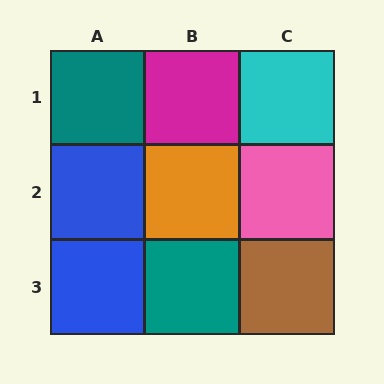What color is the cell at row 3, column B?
Teal.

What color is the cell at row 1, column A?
Teal.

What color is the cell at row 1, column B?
Magenta.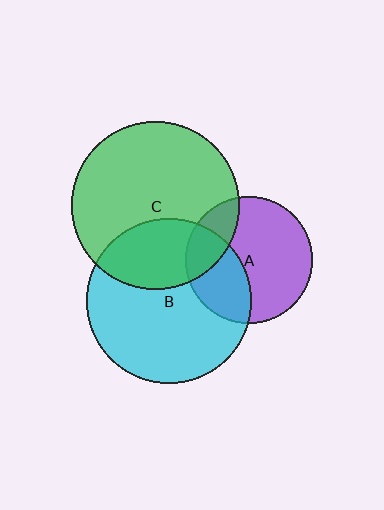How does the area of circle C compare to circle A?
Approximately 1.8 times.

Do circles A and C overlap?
Yes.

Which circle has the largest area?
Circle C (green).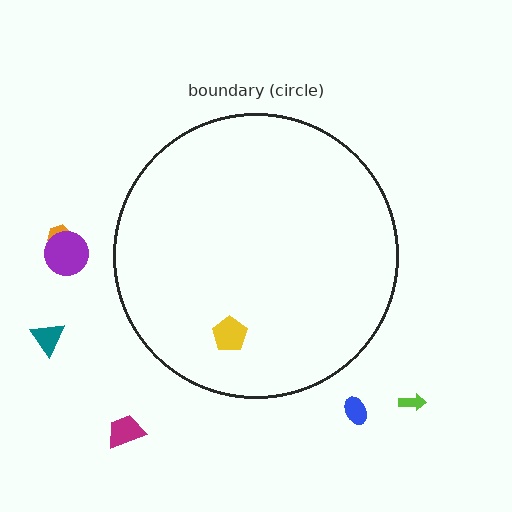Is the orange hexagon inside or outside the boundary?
Outside.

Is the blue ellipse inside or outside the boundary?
Outside.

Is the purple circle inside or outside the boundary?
Outside.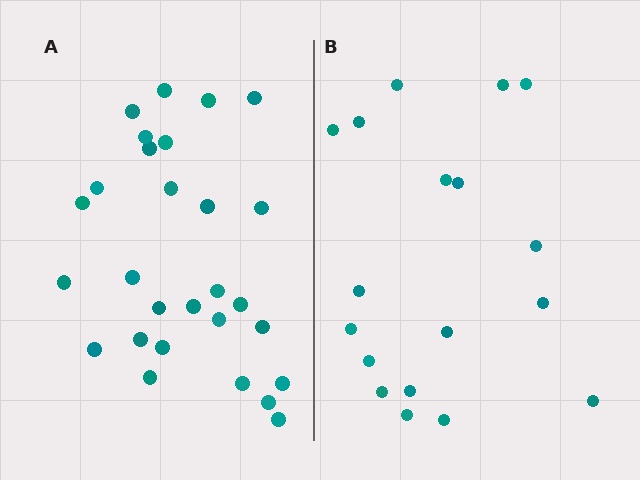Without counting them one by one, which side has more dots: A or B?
Region A (the left region) has more dots.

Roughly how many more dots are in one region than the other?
Region A has roughly 10 or so more dots than region B.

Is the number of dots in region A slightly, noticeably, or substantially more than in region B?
Region A has substantially more. The ratio is roughly 1.6 to 1.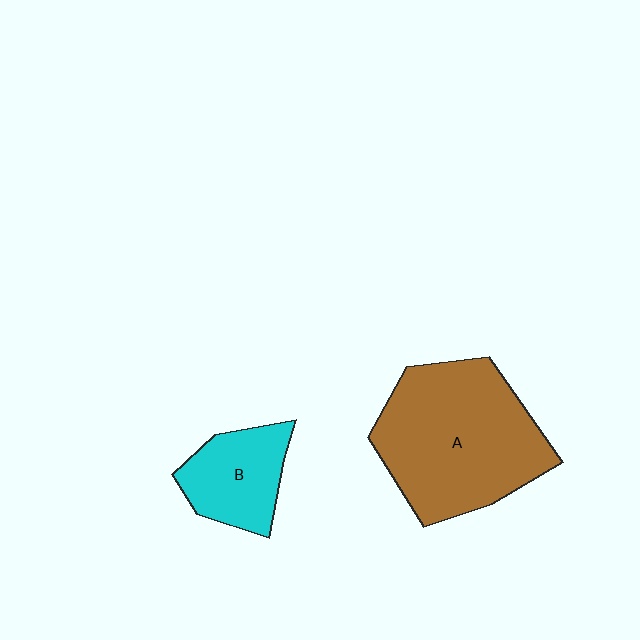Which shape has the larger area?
Shape A (brown).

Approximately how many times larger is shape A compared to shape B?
Approximately 2.3 times.